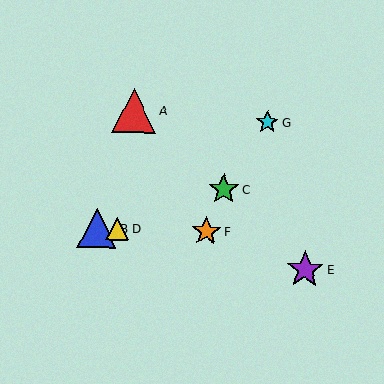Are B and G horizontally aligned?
No, B is at y≈228 and G is at y≈122.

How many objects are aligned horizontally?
3 objects (B, D, F) are aligned horizontally.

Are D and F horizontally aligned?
Yes, both are at y≈229.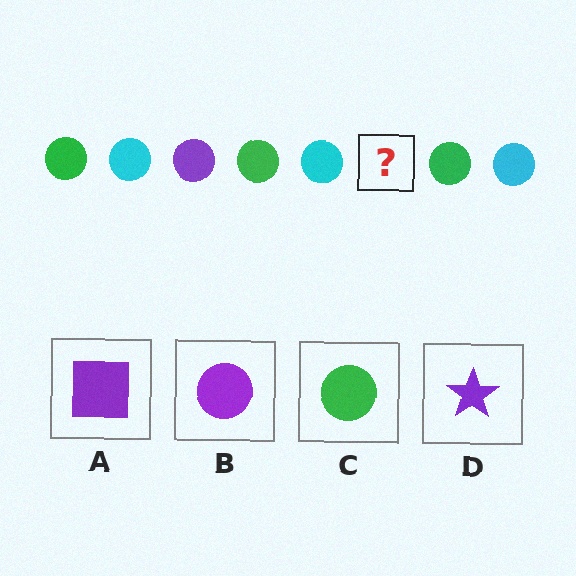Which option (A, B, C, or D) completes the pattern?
B.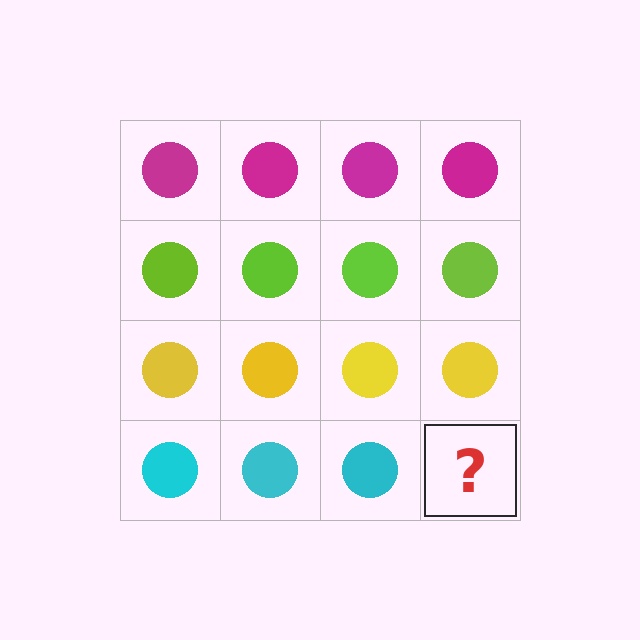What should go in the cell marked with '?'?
The missing cell should contain a cyan circle.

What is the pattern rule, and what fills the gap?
The rule is that each row has a consistent color. The gap should be filled with a cyan circle.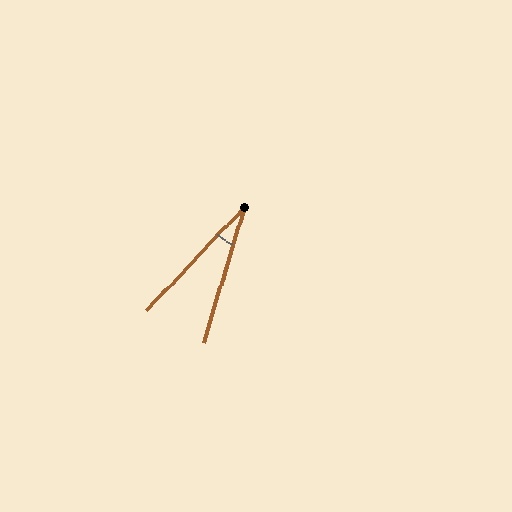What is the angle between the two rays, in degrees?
Approximately 26 degrees.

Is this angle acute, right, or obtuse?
It is acute.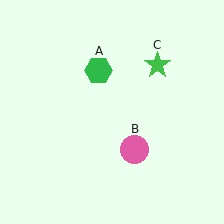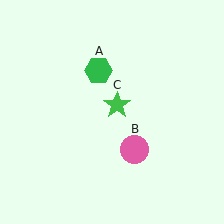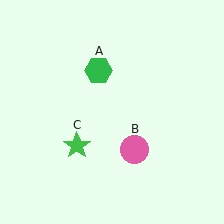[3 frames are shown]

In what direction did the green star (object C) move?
The green star (object C) moved down and to the left.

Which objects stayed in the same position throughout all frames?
Green hexagon (object A) and pink circle (object B) remained stationary.